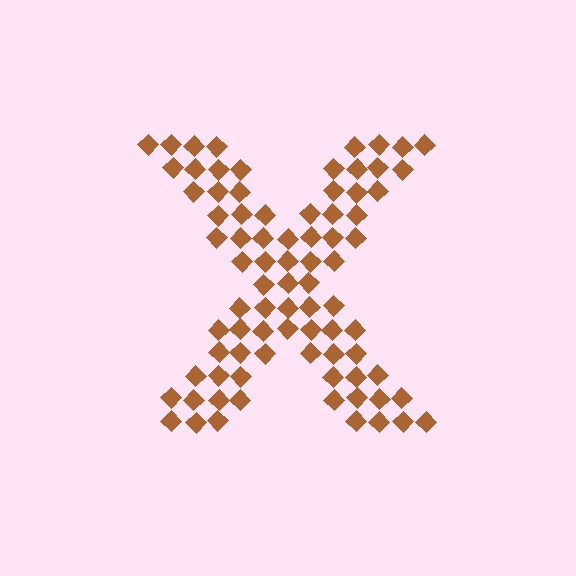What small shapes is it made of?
It is made of small diamonds.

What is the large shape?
The large shape is the letter X.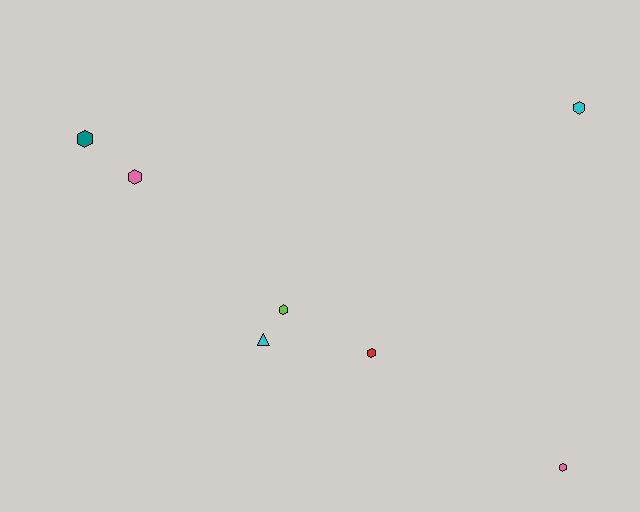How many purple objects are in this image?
There are no purple objects.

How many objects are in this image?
There are 7 objects.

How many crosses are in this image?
There are no crosses.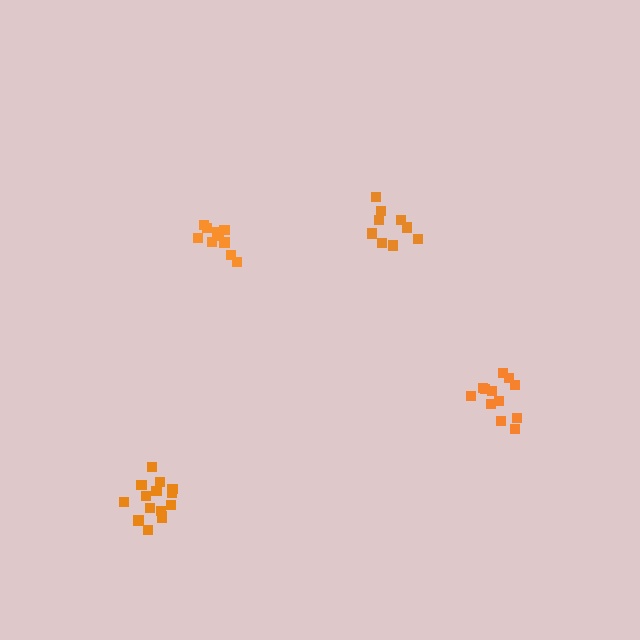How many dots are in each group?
Group 1: 15 dots, Group 2: 10 dots, Group 3: 12 dots, Group 4: 10 dots (47 total).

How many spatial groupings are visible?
There are 4 spatial groupings.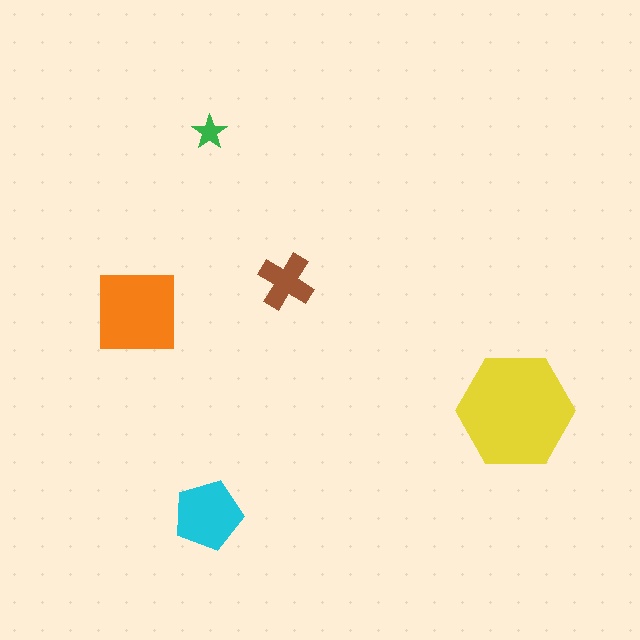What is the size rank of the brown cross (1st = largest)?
4th.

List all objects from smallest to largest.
The green star, the brown cross, the cyan pentagon, the orange square, the yellow hexagon.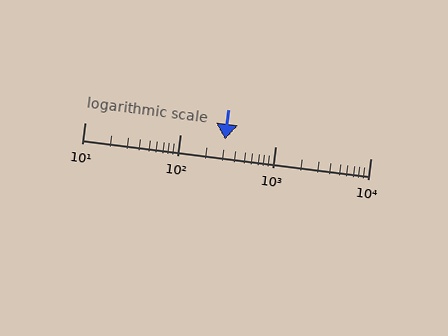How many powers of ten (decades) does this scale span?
The scale spans 3 decades, from 10 to 10000.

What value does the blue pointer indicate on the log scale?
The pointer indicates approximately 300.